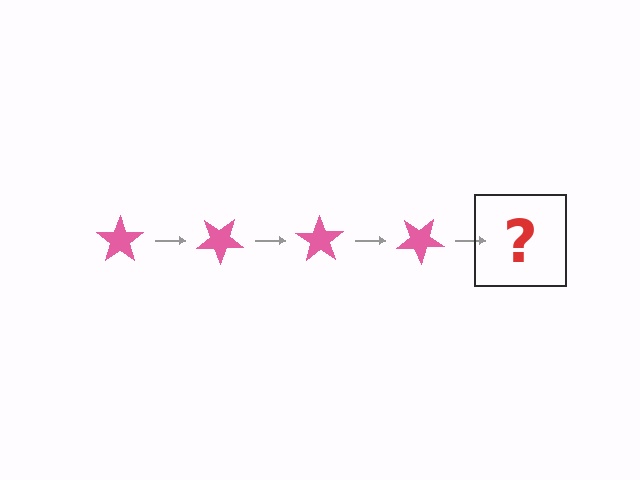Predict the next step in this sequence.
The next step is a pink star rotated 140 degrees.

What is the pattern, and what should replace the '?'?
The pattern is that the star rotates 35 degrees each step. The '?' should be a pink star rotated 140 degrees.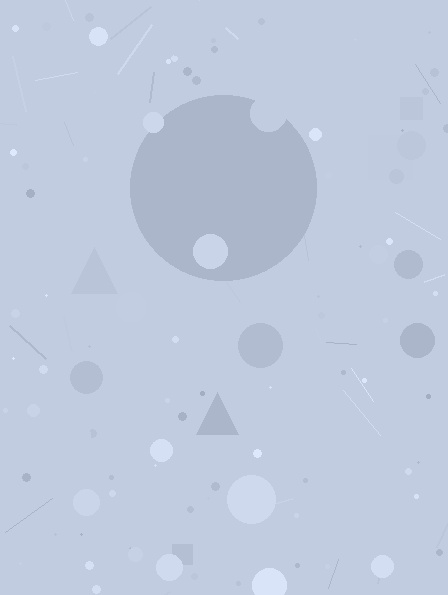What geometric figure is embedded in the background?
A circle is embedded in the background.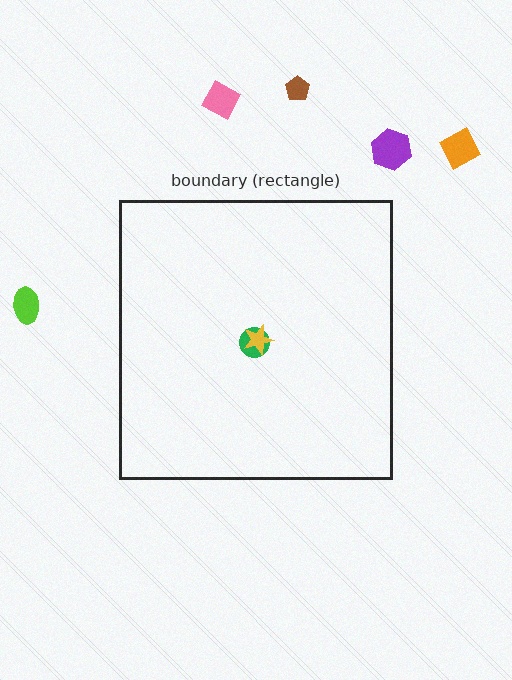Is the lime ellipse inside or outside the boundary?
Outside.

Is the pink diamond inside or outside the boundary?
Outside.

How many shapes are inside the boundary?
2 inside, 5 outside.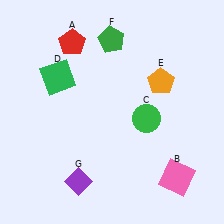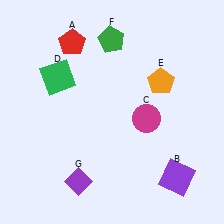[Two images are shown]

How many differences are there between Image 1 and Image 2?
There are 2 differences between the two images.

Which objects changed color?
B changed from pink to purple. C changed from green to magenta.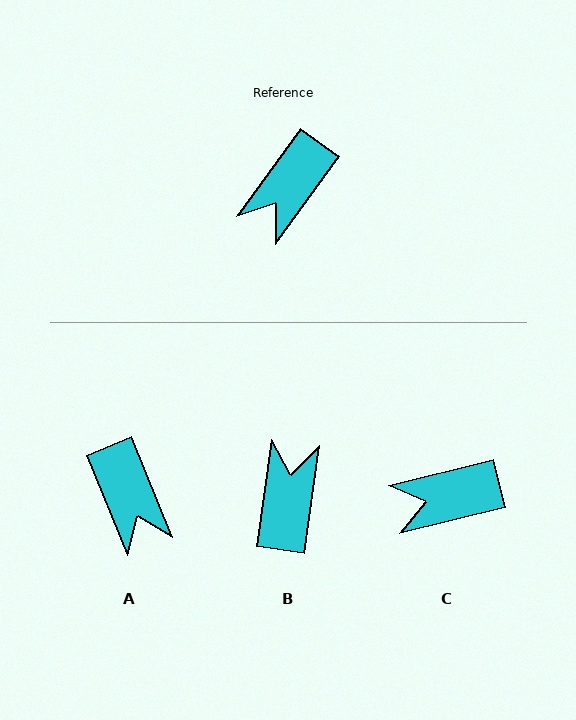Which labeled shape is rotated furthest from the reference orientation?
B, about 152 degrees away.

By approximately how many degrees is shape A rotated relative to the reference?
Approximately 58 degrees counter-clockwise.